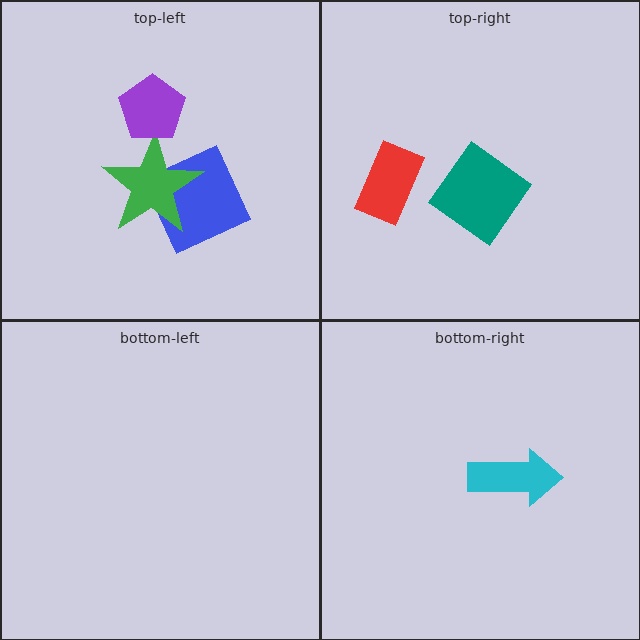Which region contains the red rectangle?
The top-right region.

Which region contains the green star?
The top-left region.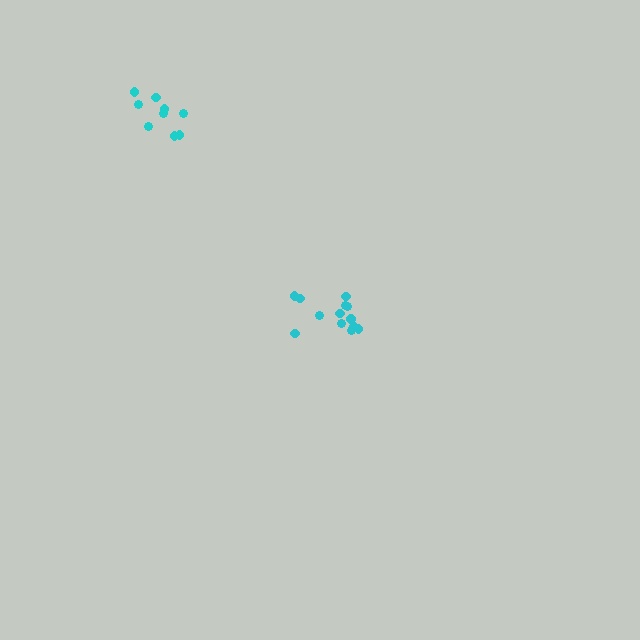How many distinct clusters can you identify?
There are 2 distinct clusters.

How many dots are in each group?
Group 1: 13 dots, Group 2: 9 dots (22 total).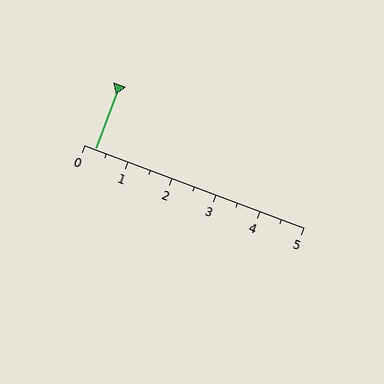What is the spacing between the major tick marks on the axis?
The major ticks are spaced 1 apart.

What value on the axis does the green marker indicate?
The marker indicates approximately 0.2.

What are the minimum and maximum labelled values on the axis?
The axis runs from 0 to 5.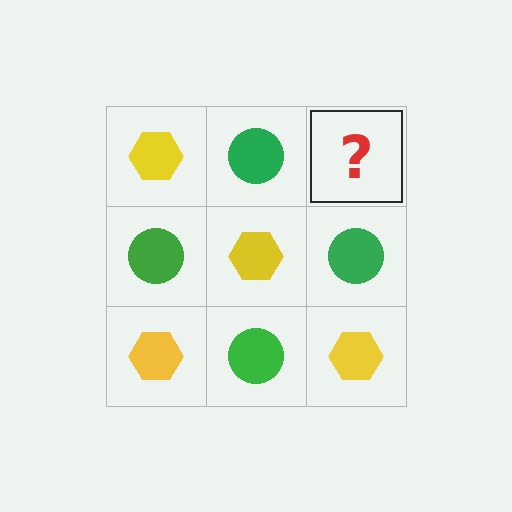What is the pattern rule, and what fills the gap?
The rule is that it alternates yellow hexagon and green circle in a checkerboard pattern. The gap should be filled with a yellow hexagon.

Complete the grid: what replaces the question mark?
The question mark should be replaced with a yellow hexagon.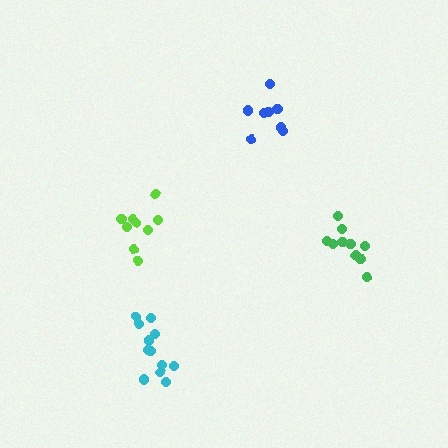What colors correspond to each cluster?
The clusters are colored: blue, lime, cyan, green.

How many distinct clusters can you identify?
There are 4 distinct clusters.